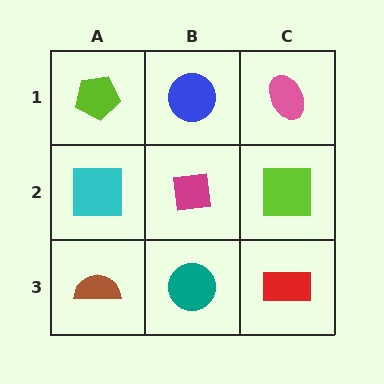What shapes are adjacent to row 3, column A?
A cyan square (row 2, column A), a teal circle (row 3, column B).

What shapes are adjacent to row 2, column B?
A blue circle (row 1, column B), a teal circle (row 3, column B), a cyan square (row 2, column A), a lime square (row 2, column C).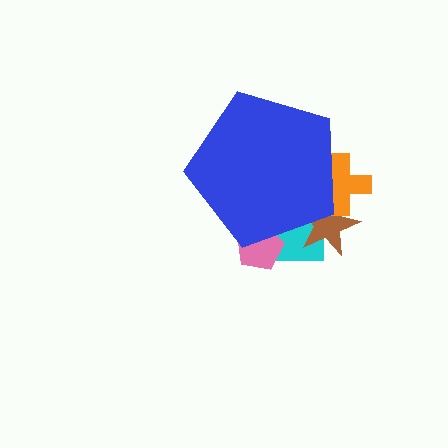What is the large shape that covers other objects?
A blue pentagon.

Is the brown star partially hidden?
Yes, the brown star is partially hidden behind the blue pentagon.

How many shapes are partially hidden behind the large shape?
4 shapes are partially hidden.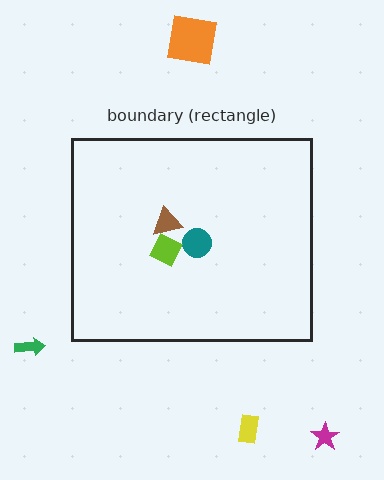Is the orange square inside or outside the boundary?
Outside.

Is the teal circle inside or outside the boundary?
Inside.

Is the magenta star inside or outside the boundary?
Outside.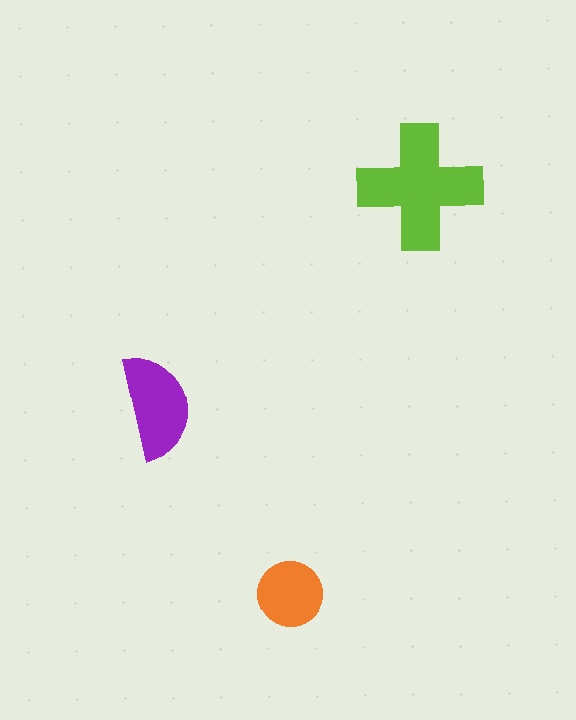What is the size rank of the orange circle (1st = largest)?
3rd.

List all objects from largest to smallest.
The lime cross, the purple semicircle, the orange circle.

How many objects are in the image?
There are 3 objects in the image.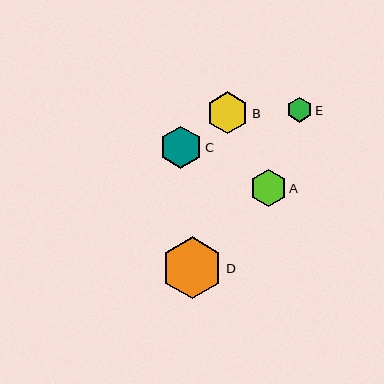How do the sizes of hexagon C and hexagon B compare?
Hexagon C and hexagon B are approximately the same size.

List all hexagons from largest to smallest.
From largest to smallest: D, C, B, A, E.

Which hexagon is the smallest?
Hexagon E is the smallest with a size of approximately 25 pixels.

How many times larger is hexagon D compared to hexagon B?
Hexagon D is approximately 1.5 times the size of hexagon B.